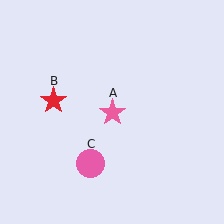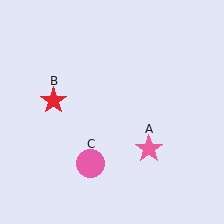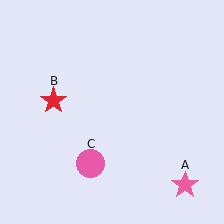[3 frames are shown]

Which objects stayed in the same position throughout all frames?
Red star (object B) and pink circle (object C) remained stationary.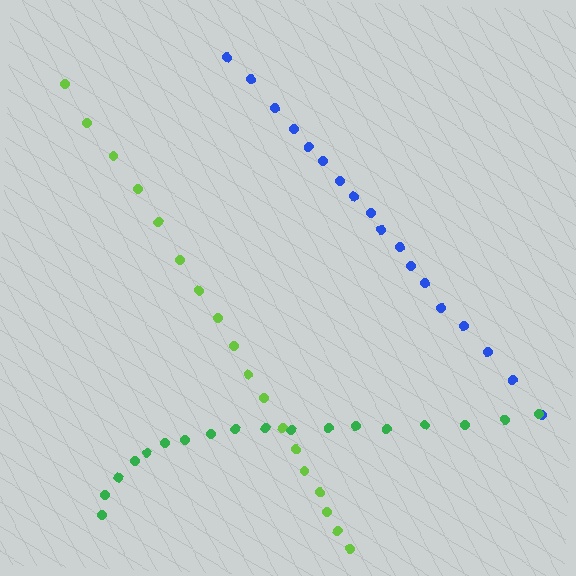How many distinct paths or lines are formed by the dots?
There are 3 distinct paths.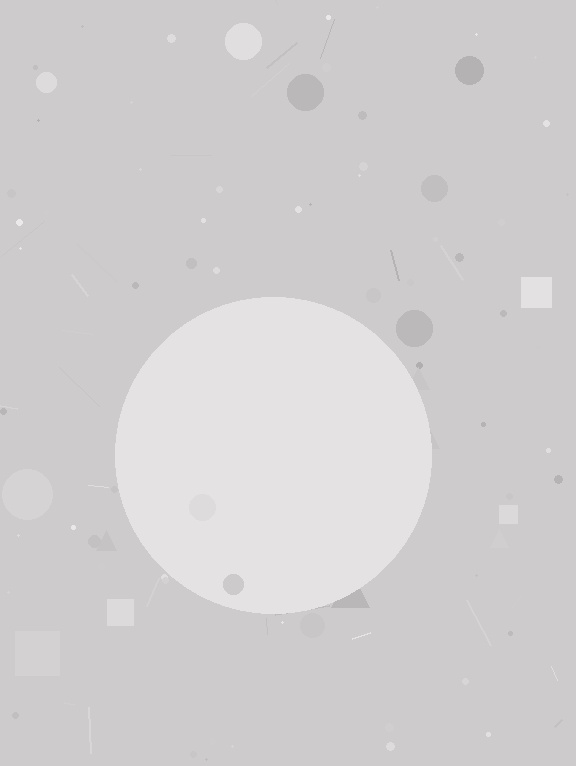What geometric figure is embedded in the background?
A circle is embedded in the background.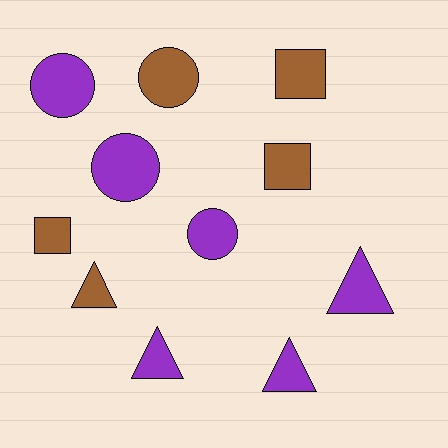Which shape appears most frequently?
Circle, with 4 objects.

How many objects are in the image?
There are 11 objects.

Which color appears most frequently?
Purple, with 6 objects.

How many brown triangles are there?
There is 1 brown triangle.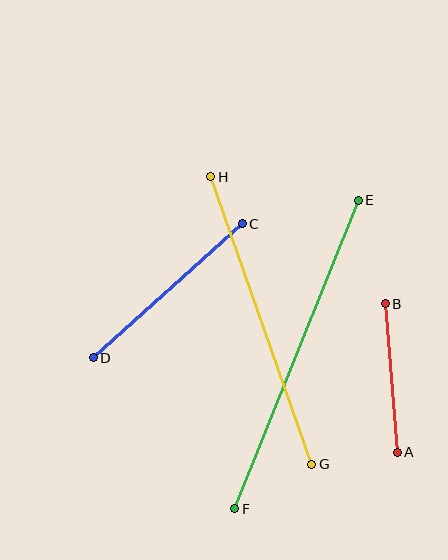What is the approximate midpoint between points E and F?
The midpoint is at approximately (297, 354) pixels.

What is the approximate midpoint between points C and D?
The midpoint is at approximately (168, 291) pixels.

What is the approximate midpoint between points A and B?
The midpoint is at approximately (391, 378) pixels.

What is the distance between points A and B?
The distance is approximately 149 pixels.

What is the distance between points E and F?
The distance is approximately 332 pixels.